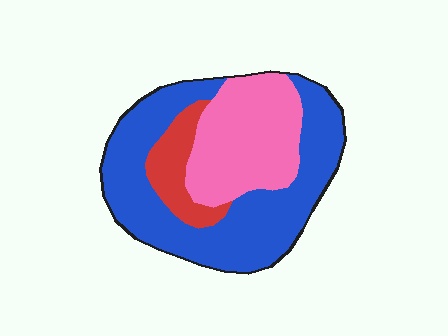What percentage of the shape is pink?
Pink covers 32% of the shape.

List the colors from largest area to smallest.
From largest to smallest: blue, pink, red.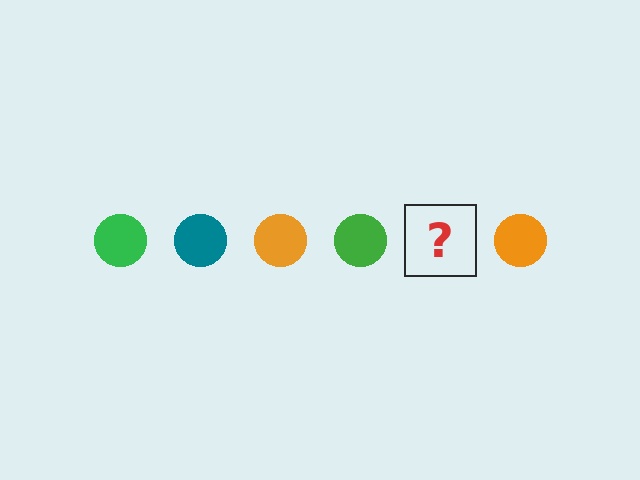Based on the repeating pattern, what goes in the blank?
The blank should be a teal circle.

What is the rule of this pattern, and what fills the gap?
The rule is that the pattern cycles through green, teal, orange circles. The gap should be filled with a teal circle.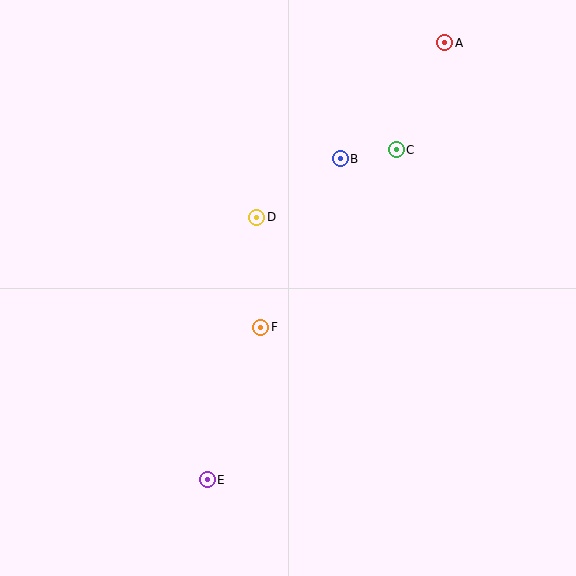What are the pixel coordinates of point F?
Point F is at (261, 327).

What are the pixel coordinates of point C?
Point C is at (396, 150).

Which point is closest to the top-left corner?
Point D is closest to the top-left corner.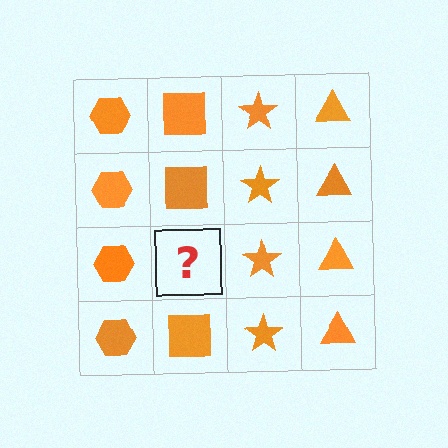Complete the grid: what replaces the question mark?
The question mark should be replaced with an orange square.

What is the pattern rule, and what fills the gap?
The rule is that each column has a consistent shape. The gap should be filled with an orange square.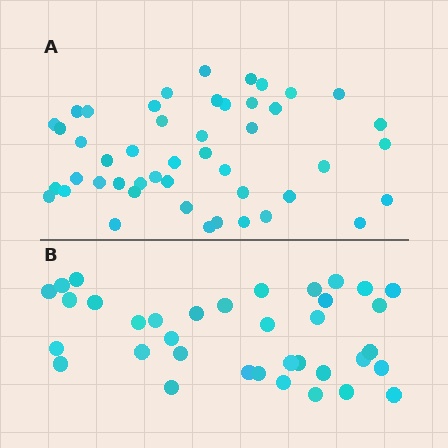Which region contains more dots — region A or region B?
Region A (the top region) has more dots.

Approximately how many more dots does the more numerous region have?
Region A has roughly 12 or so more dots than region B.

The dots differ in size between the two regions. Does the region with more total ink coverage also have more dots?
No. Region B has more total ink coverage because its dots are larger, but region A actually contains more individual dots. Total area can be misleading — the number of items is what matters here.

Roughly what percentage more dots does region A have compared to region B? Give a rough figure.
About 30% more.